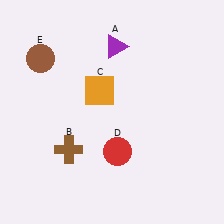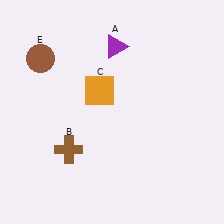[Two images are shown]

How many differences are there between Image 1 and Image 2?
There is 1 difference between the two images.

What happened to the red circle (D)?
The red circle (D) was removed in Image 2. It was in the bottom-right area of Image 1.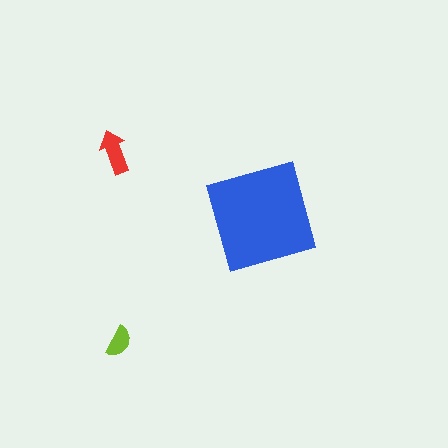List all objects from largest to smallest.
The blue diamond, the red arrow, the lime semicircle.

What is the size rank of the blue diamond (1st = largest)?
1st.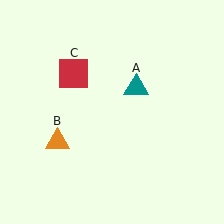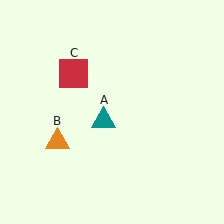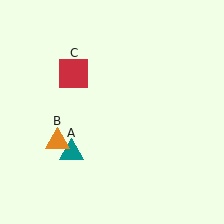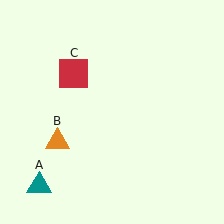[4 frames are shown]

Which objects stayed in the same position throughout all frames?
Orange triangle (object B) and red square (object C) remained stationary.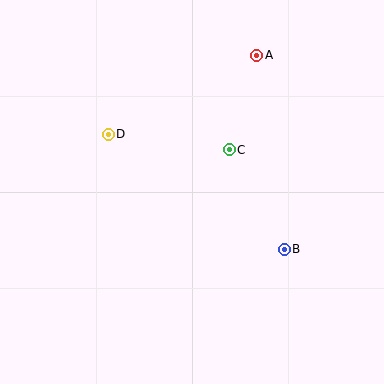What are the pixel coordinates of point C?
Point C is at (229, 150).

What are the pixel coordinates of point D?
Point D is at (108, 134).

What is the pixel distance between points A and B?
The distance between A and B is 196 pixels.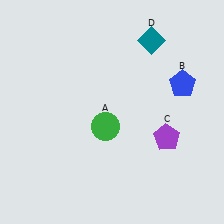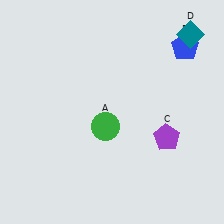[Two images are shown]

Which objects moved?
The objects that moved are: the blue pentagon (B), the teal diamond (D).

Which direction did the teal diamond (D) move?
The teal diamond (D) moved right.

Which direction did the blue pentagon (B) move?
The blue pentagon (B) moved up.